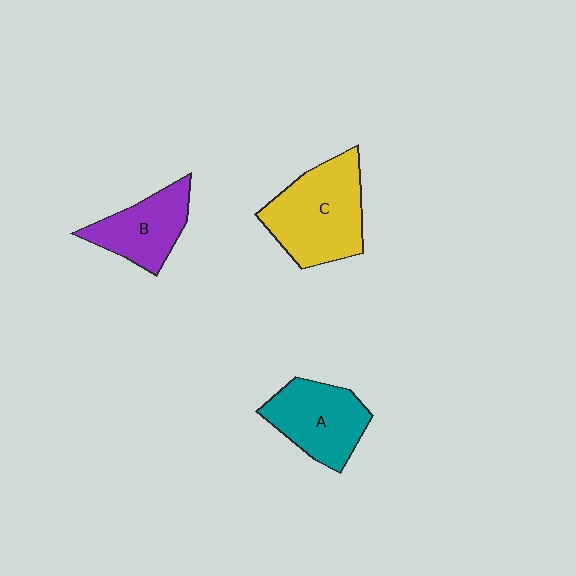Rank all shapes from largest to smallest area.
From largest to smallest: C (yellow), A (teal), B (purple).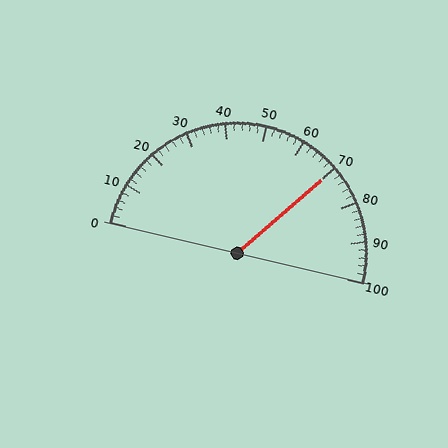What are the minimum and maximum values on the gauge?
The gauge ranges from 0 to 100.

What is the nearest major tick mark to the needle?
The nearest major tick mark is 70.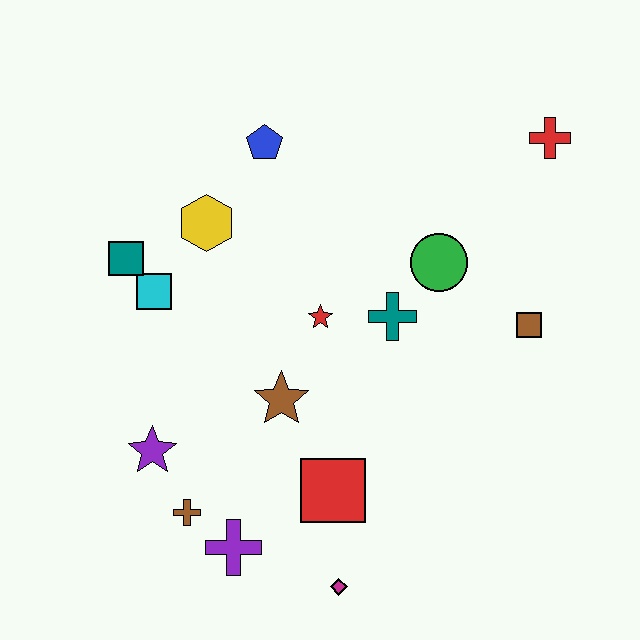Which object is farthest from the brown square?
The teal square is farthest from the brown square.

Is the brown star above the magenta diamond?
Yes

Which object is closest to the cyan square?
The teal square is closest to the cyan square.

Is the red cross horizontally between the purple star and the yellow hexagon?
No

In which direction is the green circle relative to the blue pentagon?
The green circle is to the right of the blue pentagon.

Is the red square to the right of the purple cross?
Yes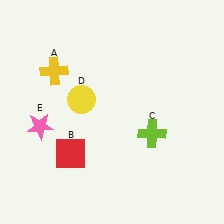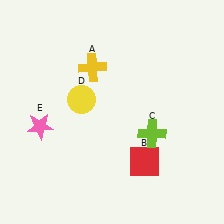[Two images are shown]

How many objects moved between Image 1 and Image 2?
2 objects moved between the two images.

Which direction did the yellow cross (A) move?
The yellow cross (A) moved right.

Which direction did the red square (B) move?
The red square (B) moved right.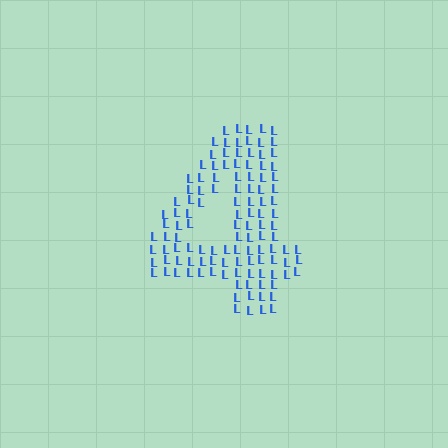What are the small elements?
The small elements are letter L's.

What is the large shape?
The large shape is the digit 4.